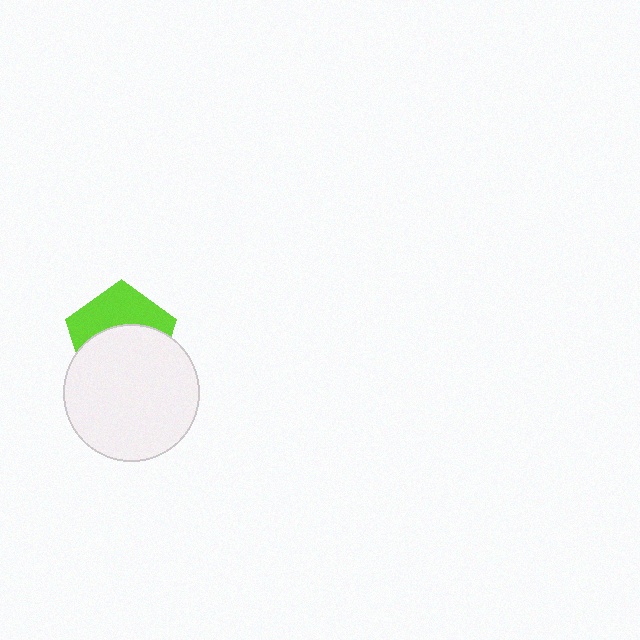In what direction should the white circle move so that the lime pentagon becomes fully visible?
The white circle should move down. That is the shortest direction to clear the overlap and leave the lime pentagon fully visible.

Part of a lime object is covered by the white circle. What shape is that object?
It is a pentagon.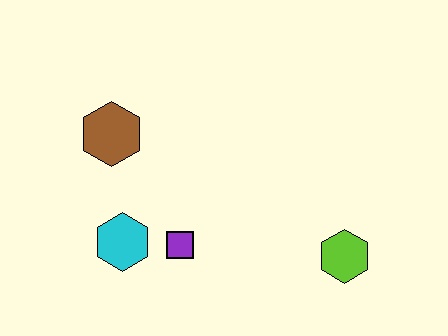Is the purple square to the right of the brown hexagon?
Yes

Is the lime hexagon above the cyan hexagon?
No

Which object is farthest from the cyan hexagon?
The lime hexagon is farthest from the cyan hexagon.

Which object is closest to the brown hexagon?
The cyan hexagon is closest to the brown hexagon.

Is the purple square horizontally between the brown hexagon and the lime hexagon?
Yes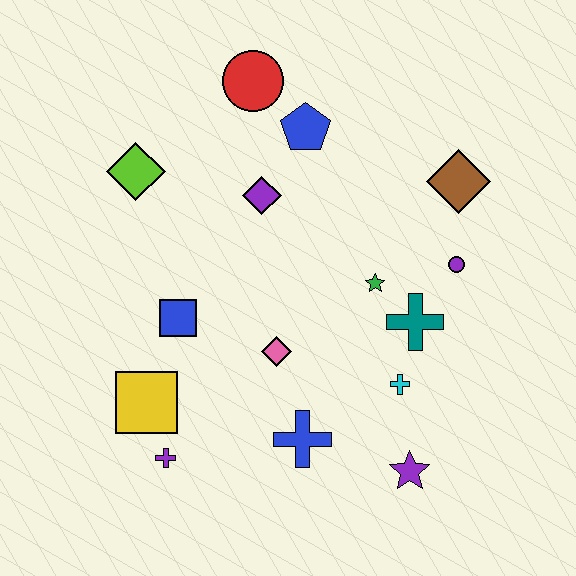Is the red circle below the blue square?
No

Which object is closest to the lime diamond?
The purple diamond is closest to the lime diamond.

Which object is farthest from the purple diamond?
The purple star is farthest from the purple diamond.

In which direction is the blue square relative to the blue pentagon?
The blue square is below the blue pentagon.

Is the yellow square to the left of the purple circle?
Yes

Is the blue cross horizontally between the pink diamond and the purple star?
Yes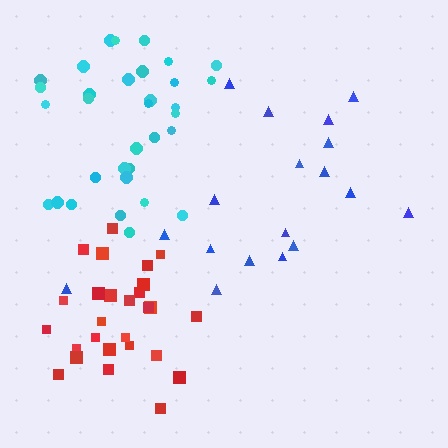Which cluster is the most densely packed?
Red.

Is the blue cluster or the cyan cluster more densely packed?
Cyan.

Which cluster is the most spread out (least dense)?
Blue.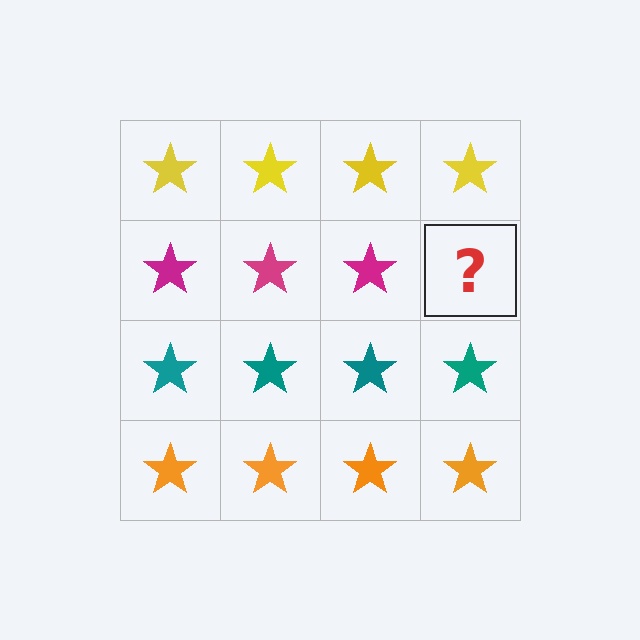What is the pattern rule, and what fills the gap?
The rule is that each row has a consistent color. The gap should be filled with a magenta star.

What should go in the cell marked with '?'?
The missing cell should contain a magenta star.